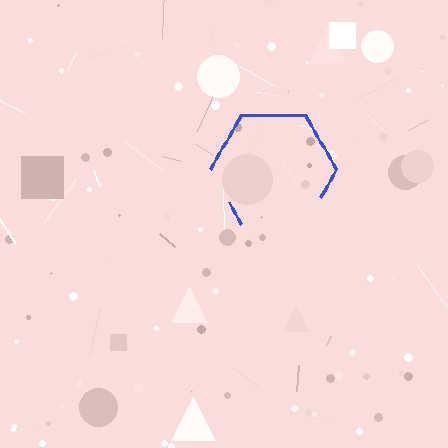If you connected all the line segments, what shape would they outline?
They would outline a hexagon.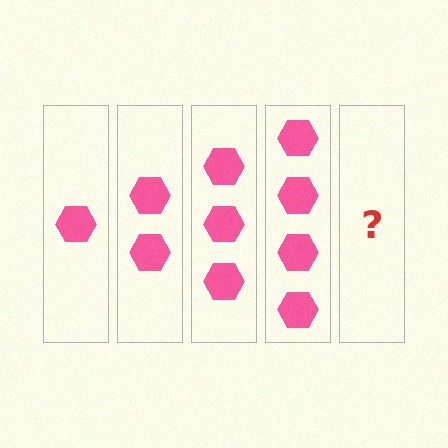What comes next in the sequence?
The next element should be 5 hexagons.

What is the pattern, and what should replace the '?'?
The pattern is that each step adds one more hexagon. The '?' should be 5 hexagons.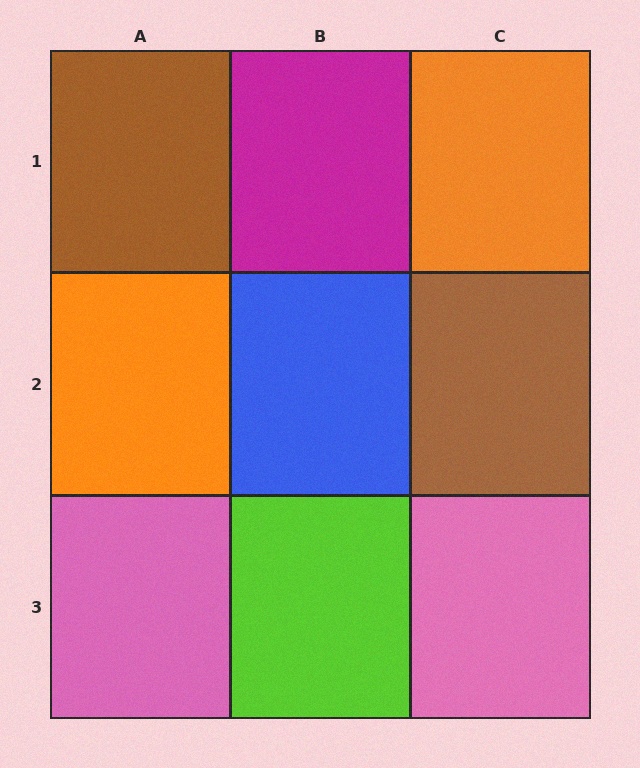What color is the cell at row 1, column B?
Magenta.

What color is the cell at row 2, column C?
Brown.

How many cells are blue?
1 cell is blue.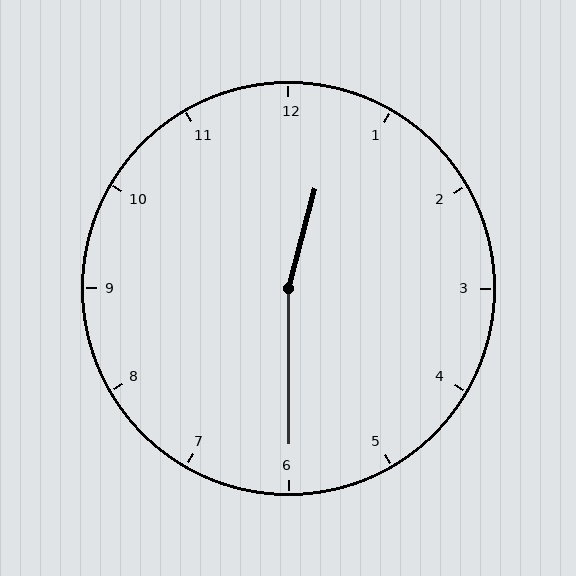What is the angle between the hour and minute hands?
Approximately 165 degrees.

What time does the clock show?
12:30.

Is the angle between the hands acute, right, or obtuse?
It is obtuse.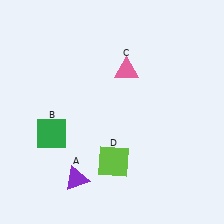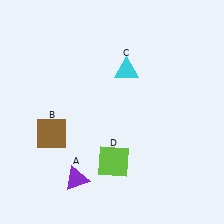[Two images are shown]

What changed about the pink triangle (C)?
In Image 1, C is pink. In Image 2, it changed to cyan.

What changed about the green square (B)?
In Image 1, B is green. In Image 2, it changed to brown.